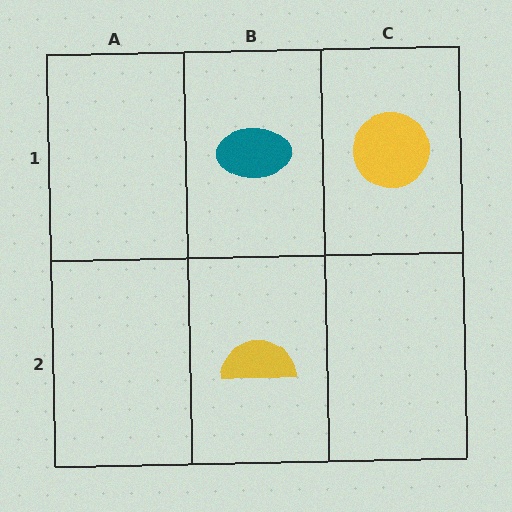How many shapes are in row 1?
2 shapes.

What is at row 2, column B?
A yellow semicircle.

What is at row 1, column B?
A teal ellipse.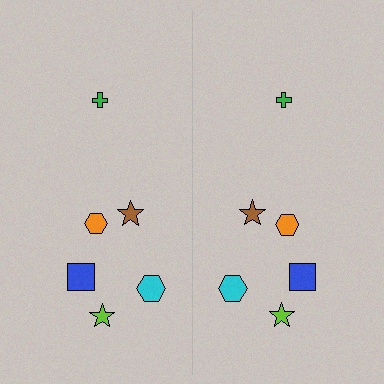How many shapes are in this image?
There are 12 shapes in this image.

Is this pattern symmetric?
Yes, this pattern has bilateral (reflection) symmetry.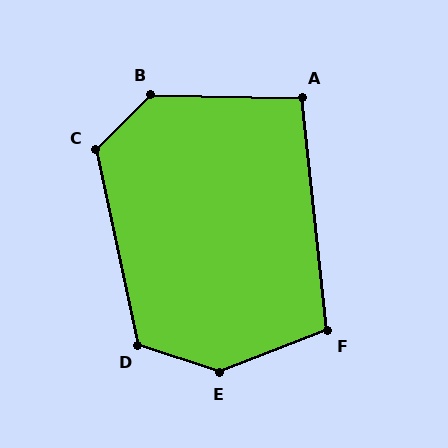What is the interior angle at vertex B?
Approximately 134 degrees (obtuse).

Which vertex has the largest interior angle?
E, at approximately 140 degrees.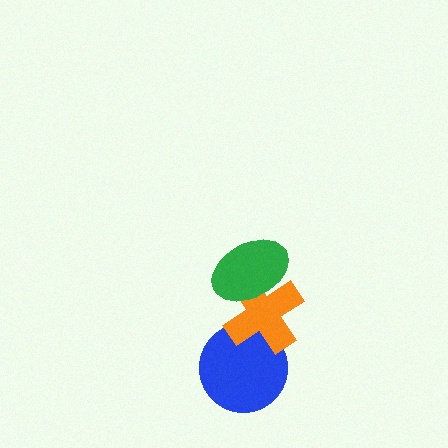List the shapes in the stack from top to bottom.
From top to bottom: the green ellipse, the orange cross, the blue circle.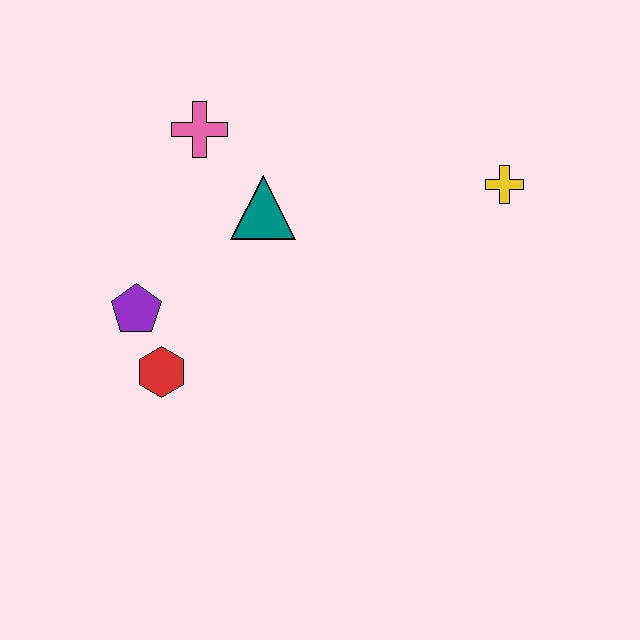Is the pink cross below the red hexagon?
No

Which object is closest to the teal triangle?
The pink cross is closest to the teal triangle.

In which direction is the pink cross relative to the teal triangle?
The pink cross is above the teal triangle.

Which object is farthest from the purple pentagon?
The yellow cross is farthest from the purple pentagon.